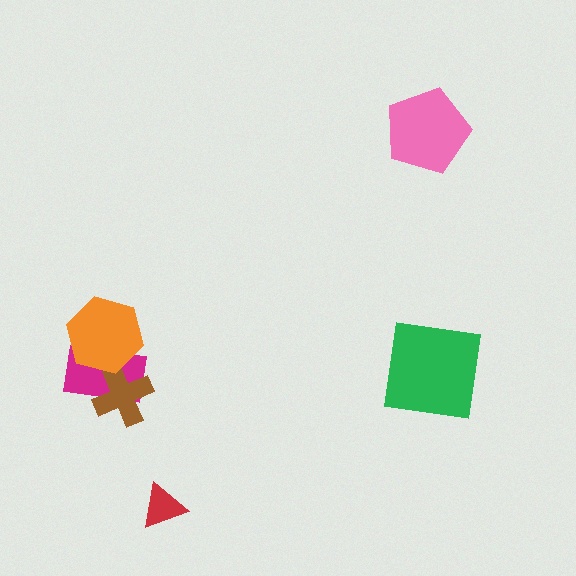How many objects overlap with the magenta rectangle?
2 objects overlap with the magenta rectangle.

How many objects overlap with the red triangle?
0 objects overlap with the red triangle.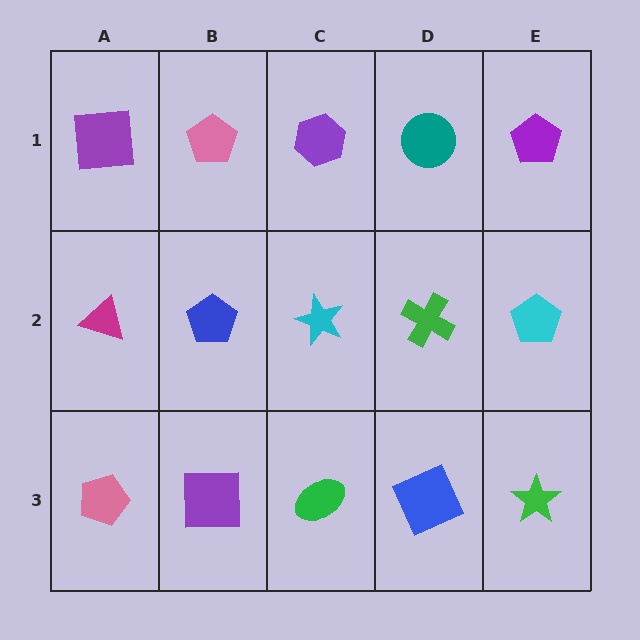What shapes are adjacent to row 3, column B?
A blue pentagon (row 2, column B), a pink pentagon (row 3, column A), a green ellipse (row 3, column C).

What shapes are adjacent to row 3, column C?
A cyan star (row 2, column C), a purple square (row 3, column B), a blue square (row 3, column D).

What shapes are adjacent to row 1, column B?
A blue pentagon (row 2, column B), a purple square (row 1, column A), a purple hexagon (row 1, column C).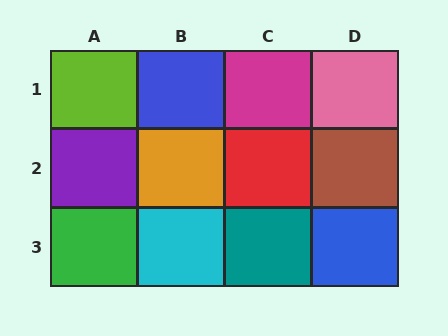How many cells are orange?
1 cell is orange.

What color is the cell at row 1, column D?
Pink.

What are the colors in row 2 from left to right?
Purple, orange, red, brown.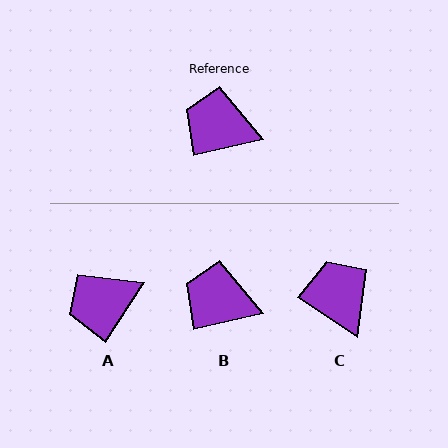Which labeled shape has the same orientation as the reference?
B.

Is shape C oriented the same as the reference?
No, it is off by about 46 degrees.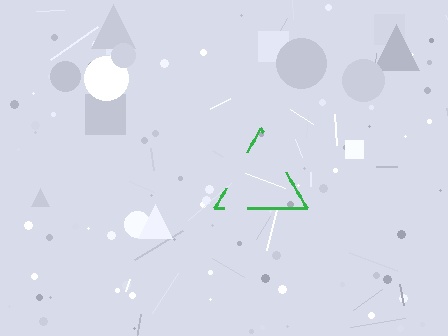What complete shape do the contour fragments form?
The contour fragments form a triangle.